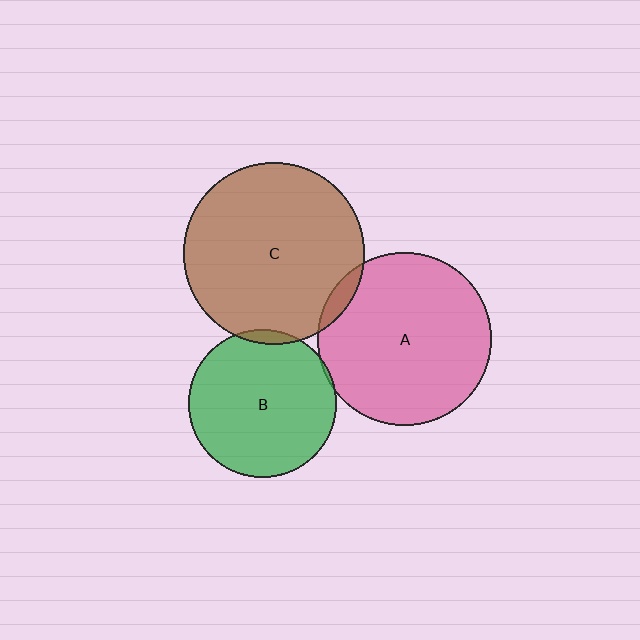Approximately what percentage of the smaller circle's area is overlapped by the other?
Approximately 5%.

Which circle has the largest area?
Circle C (brown).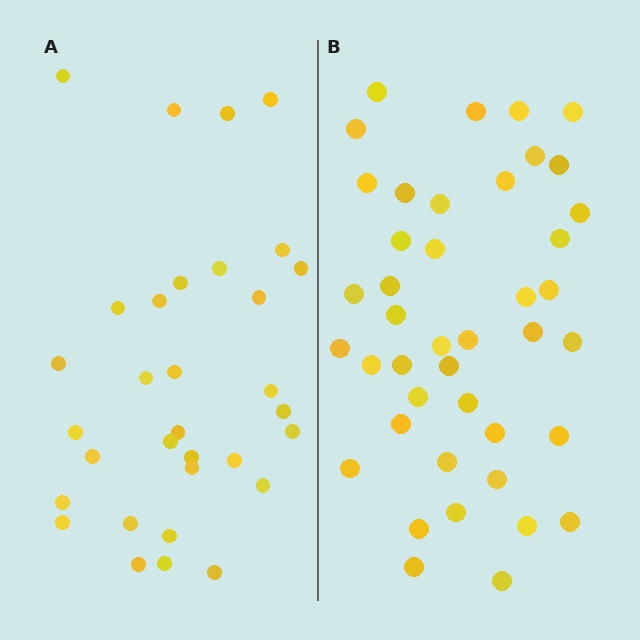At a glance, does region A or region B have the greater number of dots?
Region B (the right region) has more dots.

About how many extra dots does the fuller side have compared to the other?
Region B has roughly 10 or so more dots than region A.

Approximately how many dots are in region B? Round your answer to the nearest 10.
About 40 dots. (The exact count is 42, which rounds to 40.)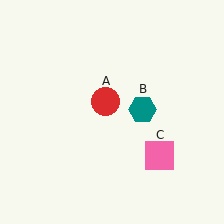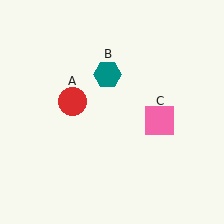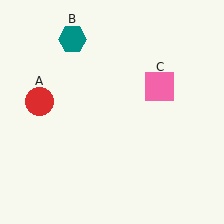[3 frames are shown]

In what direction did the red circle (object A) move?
The red circle (object A) moved left.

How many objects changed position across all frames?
3 objects changed position: red circle (object A), teal hexagon (object B), pink square (object C).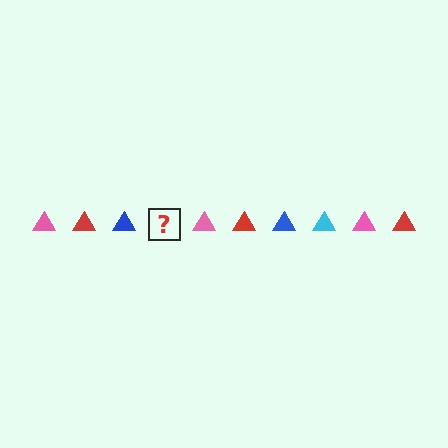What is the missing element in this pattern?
The missing element is a cyan triangle.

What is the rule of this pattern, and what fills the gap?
The rule is that the pattern cycles through pink, red, blue, cyan triangles. The gap should be filled with a cyan triangle.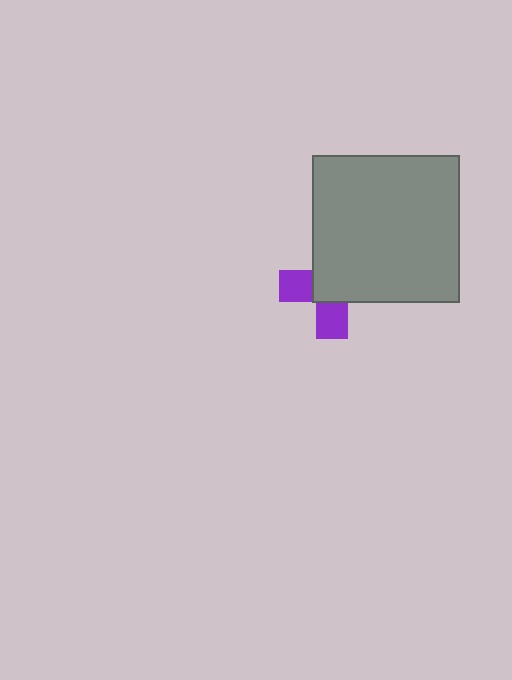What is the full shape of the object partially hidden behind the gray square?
The partially hidden object is a purple cross.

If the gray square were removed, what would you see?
You would see the complete purple cross.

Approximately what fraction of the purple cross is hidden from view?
Roughly 62% of the purple cross is hidden behind the gray square.